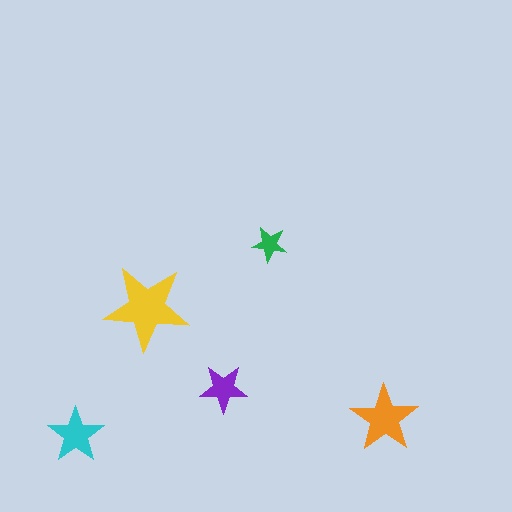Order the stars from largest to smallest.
the yellow one, the orange one, the cyan one, the purple one, the green one.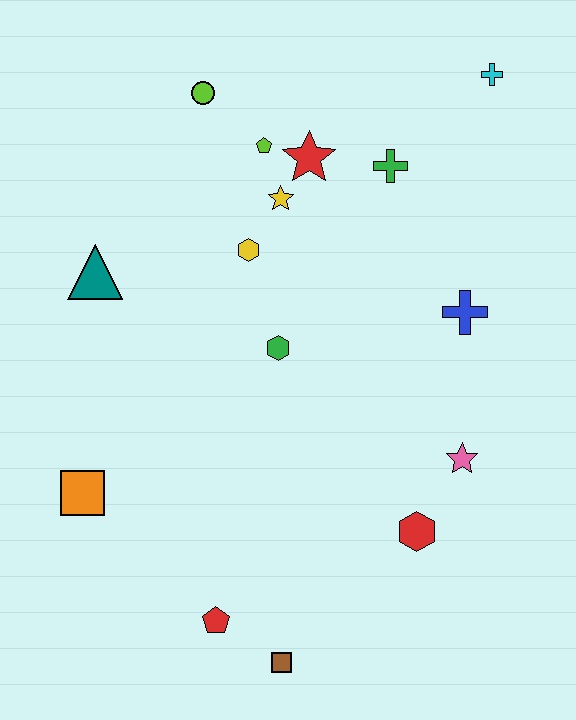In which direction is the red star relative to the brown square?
The red star is above the brown square.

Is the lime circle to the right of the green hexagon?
No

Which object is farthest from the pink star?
The lime circle is farthest from the pink star.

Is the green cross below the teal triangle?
No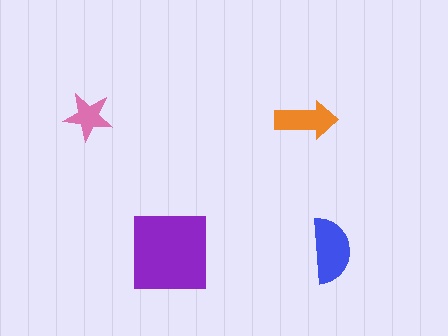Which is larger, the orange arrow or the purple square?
The purple square.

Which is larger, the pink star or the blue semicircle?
The blue semicircle.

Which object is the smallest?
The pink star.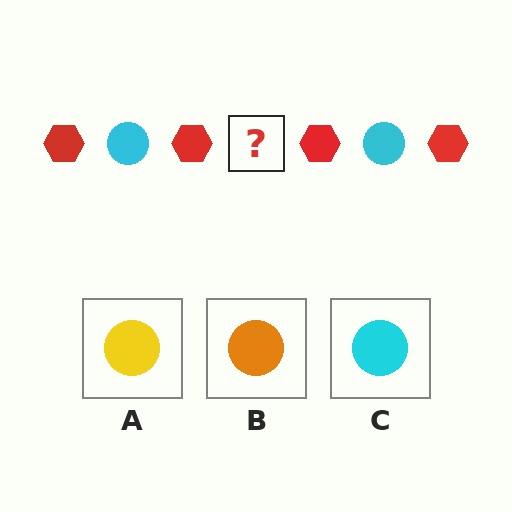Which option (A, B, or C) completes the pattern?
C.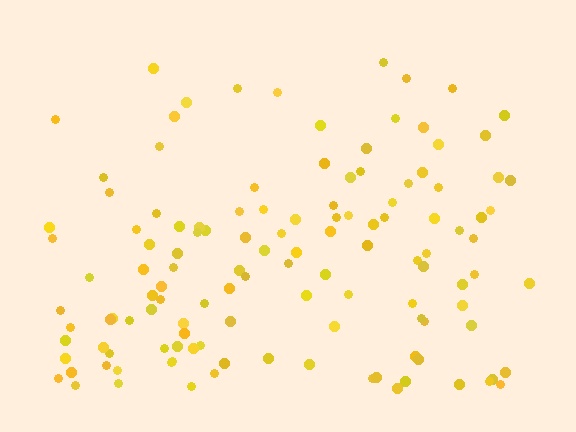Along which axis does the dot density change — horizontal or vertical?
Vertical.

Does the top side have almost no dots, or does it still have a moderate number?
Still a moderate number, just noticeably fewer than the bottom.